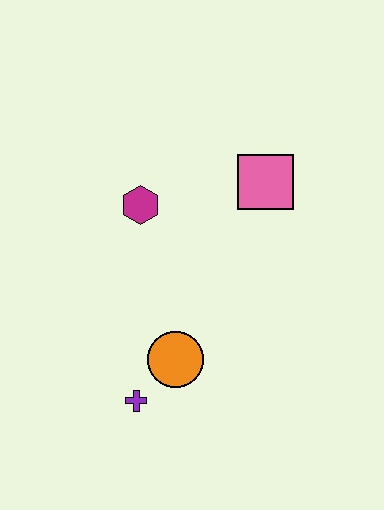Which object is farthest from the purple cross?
The pink square is farthest from the purple cross.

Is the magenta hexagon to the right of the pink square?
No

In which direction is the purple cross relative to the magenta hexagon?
The purple cross is below the magenta hexagon.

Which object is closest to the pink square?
The magenta hexagon is closest to the pink square.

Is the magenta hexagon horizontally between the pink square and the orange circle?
No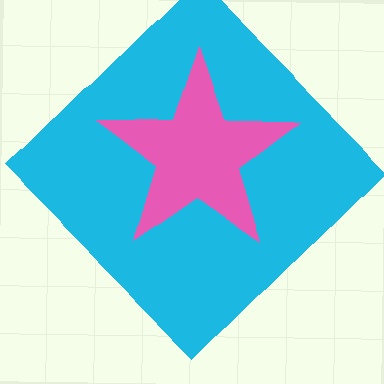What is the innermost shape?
The pink star.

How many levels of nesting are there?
2.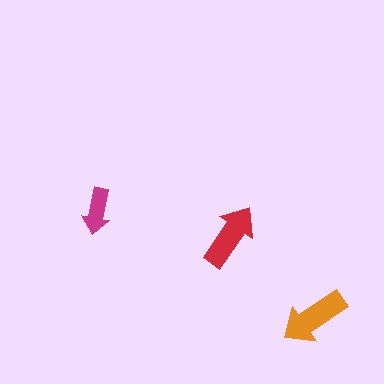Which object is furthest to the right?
The orange arrow is rightmost.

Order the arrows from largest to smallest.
the orange one, the red one, the magenta one.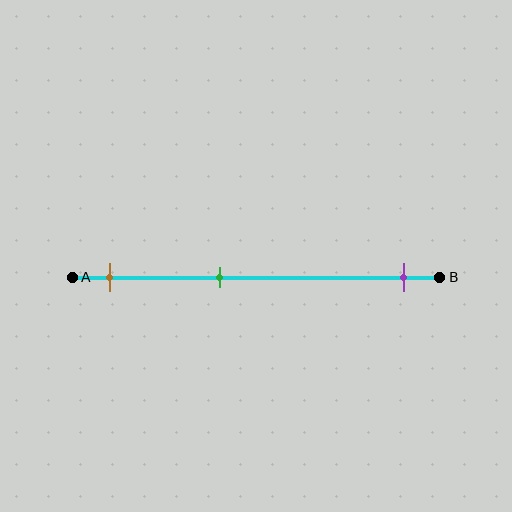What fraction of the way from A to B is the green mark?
The green mark is approximately 40% (0.4) of the way from A to B.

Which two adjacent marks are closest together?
The brown and green marks are the closest adjacent pair.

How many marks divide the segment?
There are 3 marks dividing the segment.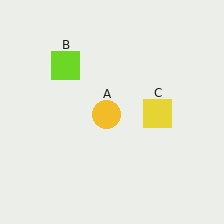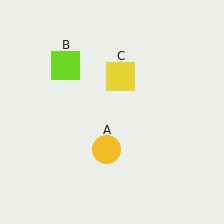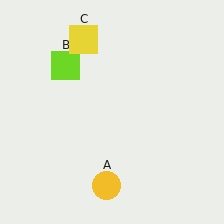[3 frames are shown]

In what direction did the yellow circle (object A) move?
The yellow circle (object A) moved down.